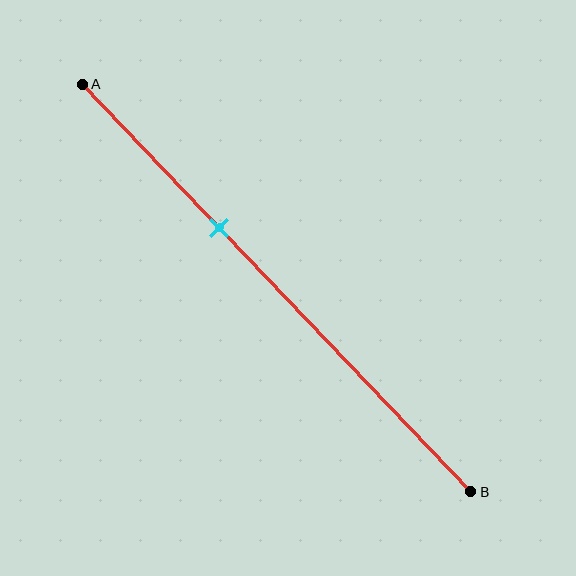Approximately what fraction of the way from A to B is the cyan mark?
The cyan mark is approximately 35% of the way from A to B.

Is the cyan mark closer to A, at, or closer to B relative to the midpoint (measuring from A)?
The cyan mark is closer to point A than the midpoint of segment AB.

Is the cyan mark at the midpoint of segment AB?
No, the mark is at about 35% from A, not at the 50% midpoint.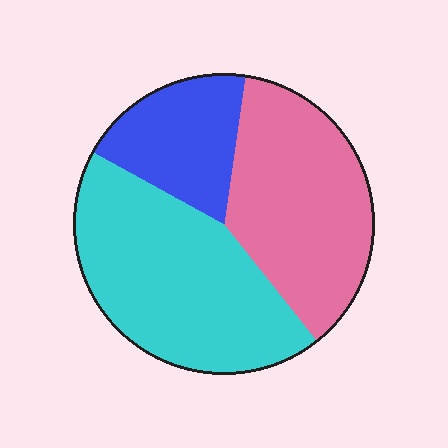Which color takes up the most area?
Cyan, at roughly 45%.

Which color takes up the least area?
Blue, at roughly 20%.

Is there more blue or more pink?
Pink.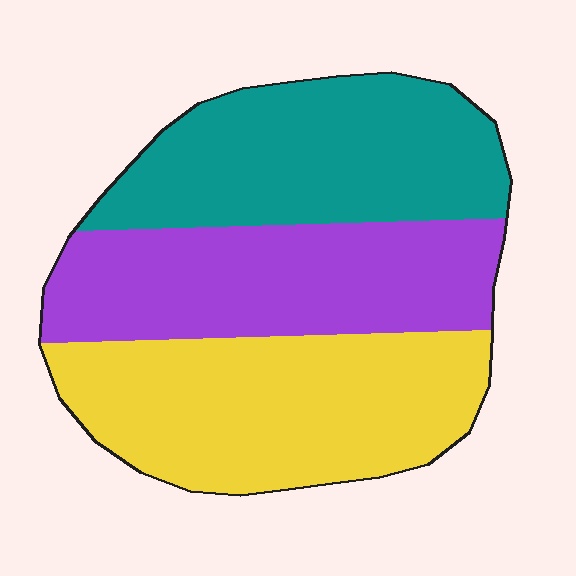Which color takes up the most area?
Yellow, at roughly 35%.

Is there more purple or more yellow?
Yellow.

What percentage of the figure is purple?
Purple takes up about one third (1/3) of the figure.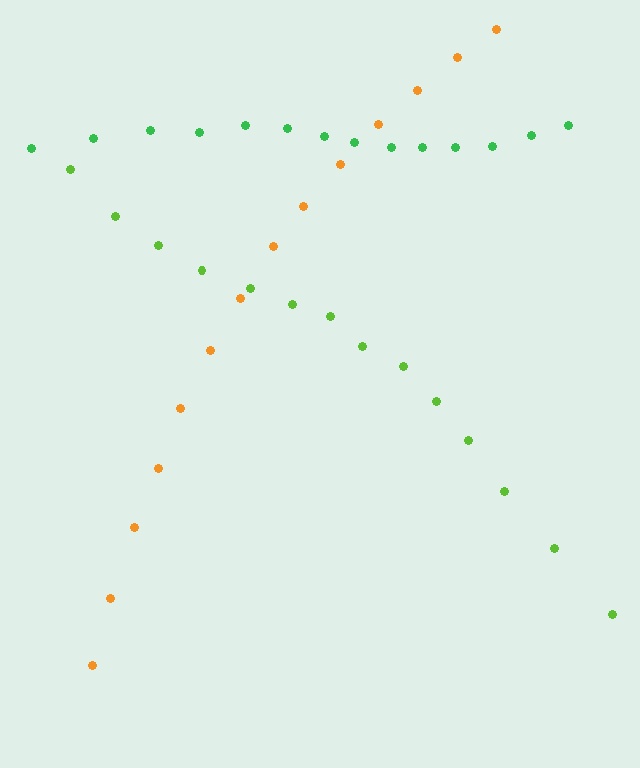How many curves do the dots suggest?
There are 3 distinct paths.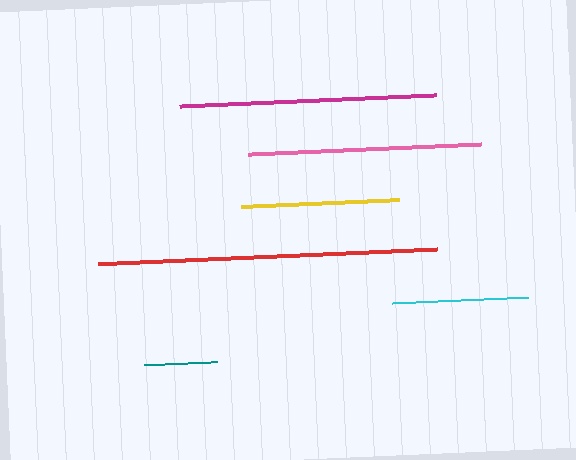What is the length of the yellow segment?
The yellow segment is approximately 158 pixels long.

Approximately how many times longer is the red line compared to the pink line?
The red line is approximately 1.4 times the length of the pink line.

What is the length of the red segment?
The red segment is approximately 339 pixels long.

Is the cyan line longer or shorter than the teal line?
The cyan line is longer than the teal line.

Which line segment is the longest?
The red line is the longest at approximately 339 pixels.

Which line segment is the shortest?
The teal line is the shortest at approximately 73 pixels.